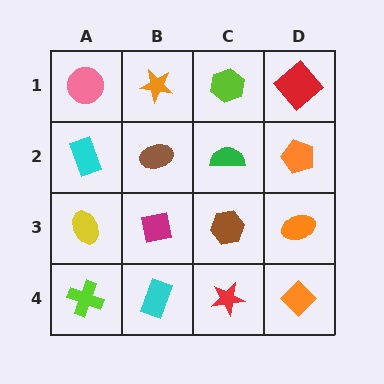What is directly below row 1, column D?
An orange pentagon.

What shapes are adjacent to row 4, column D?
An orange ellipse (row 3, column D), a red star (row 4, column C).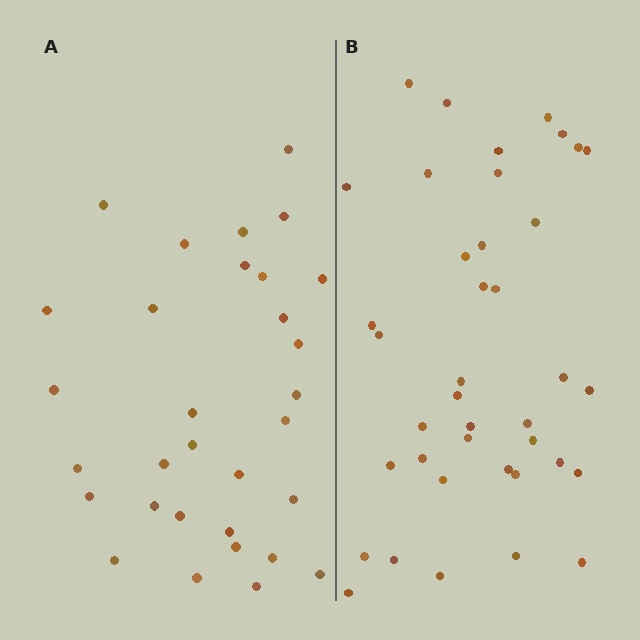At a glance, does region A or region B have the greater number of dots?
Region B (the right region) has more dots.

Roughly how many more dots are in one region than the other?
Region B has roughly 8 or so more dots than region A.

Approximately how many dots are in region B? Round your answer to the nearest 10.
About 40 dots. (The exact count is 39, which rounds to 40.)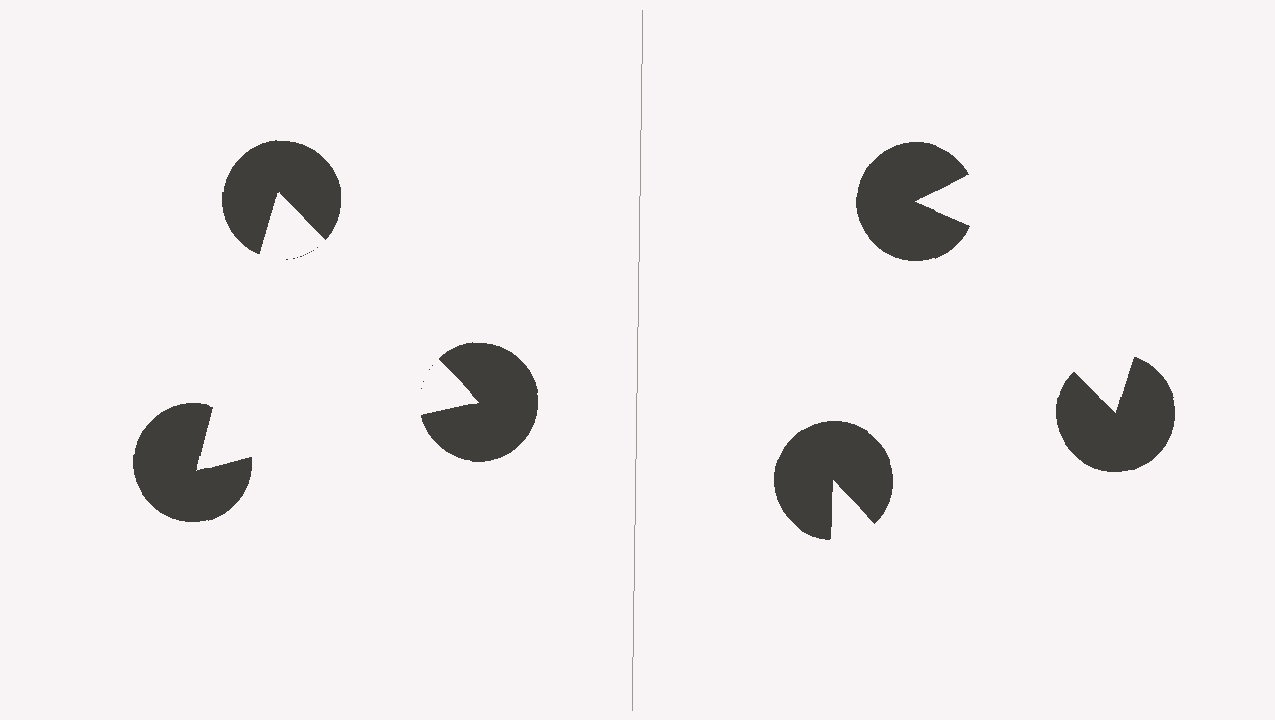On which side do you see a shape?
An illusory triangle appears on the left side. On the right side the wedge cuts are rotated, so no coherent shape forms.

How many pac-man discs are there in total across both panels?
6 — 3 on each side.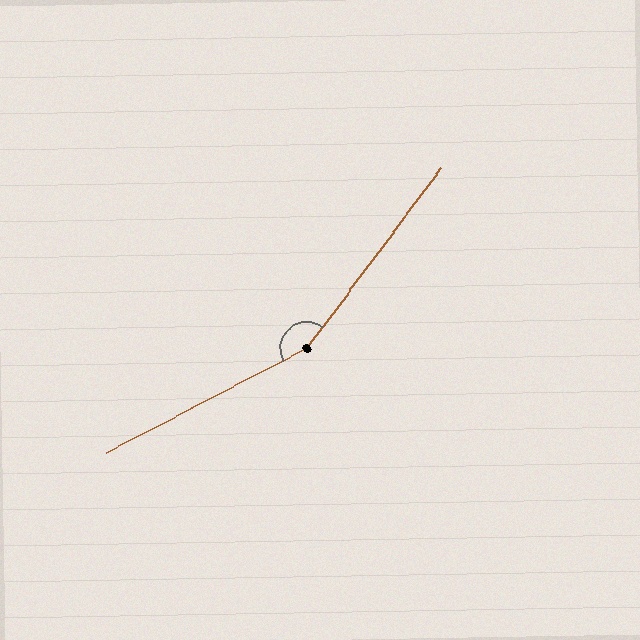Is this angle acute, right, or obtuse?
It is obtuse.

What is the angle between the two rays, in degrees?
Approximately 154 degrees.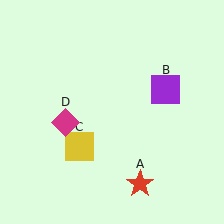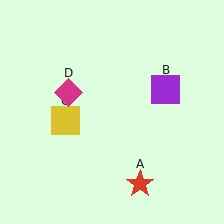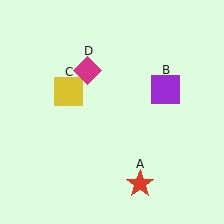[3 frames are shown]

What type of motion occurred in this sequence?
The yellow square (object C), magenta diamond (object D) rotated clockwise around the center of the scene.